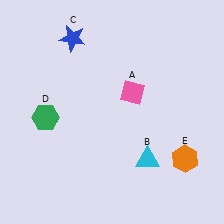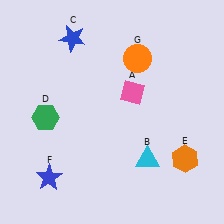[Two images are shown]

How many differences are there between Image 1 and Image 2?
There are 2 differences between the two images.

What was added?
A blue star (F), an orange circle (G) were added in Image 2.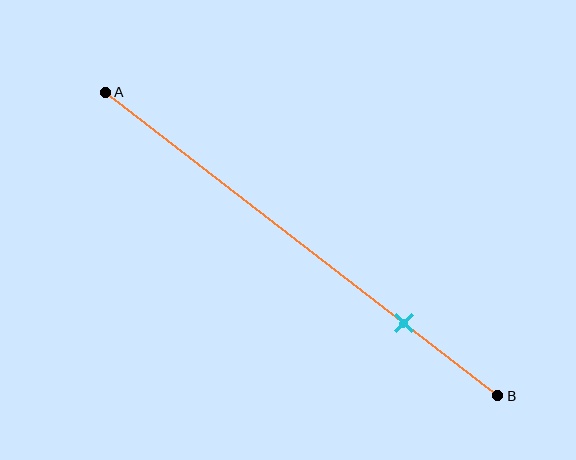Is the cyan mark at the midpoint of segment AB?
No, the mark is at about 75% from A, not at the 50% midpoint.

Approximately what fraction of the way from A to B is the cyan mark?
The cyan mark is approximately 75% of the way from A to B.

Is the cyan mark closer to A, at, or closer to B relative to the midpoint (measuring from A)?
The cyan mark is closer to point B than the midpoint of segment AB.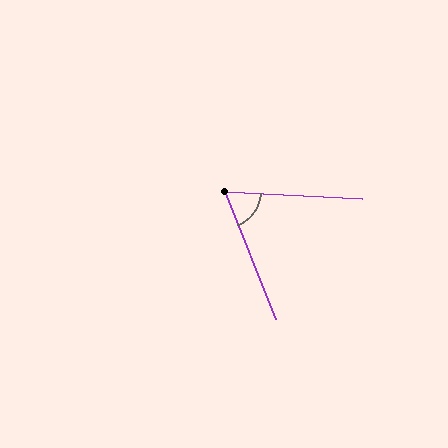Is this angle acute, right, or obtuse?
It is acute.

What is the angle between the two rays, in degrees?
Approximately 65 degrees.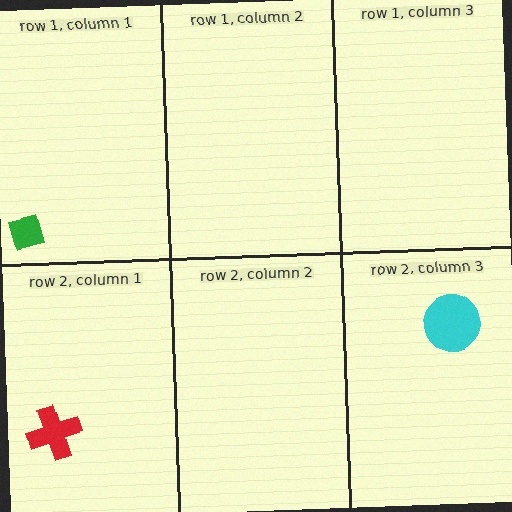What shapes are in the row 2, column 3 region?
The cyan circle.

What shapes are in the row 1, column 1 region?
The green square.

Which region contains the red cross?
The row 2, column 1 region.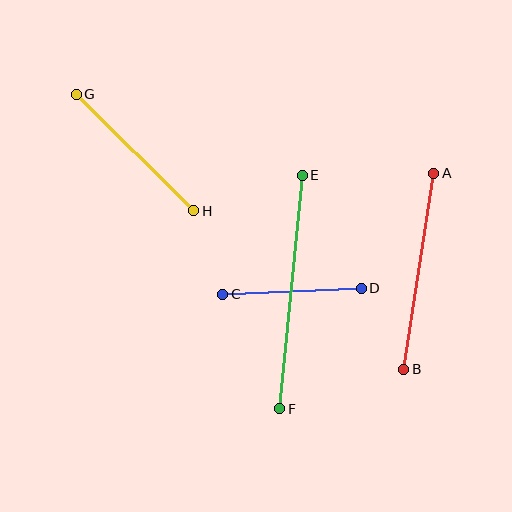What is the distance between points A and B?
The distance is approximately 198 pixels.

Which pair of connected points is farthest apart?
Points E and F are farthest apart.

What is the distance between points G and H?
The distance is approximately 165 pixels.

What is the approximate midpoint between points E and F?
The midpoint is at approximately (291, 292) pixels.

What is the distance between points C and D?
The distance is approximately 139 pixels.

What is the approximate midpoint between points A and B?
The midpoint is at approximately (419, 271) pixels.